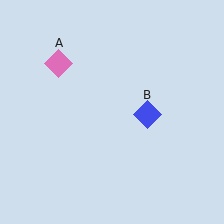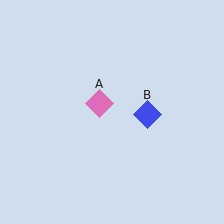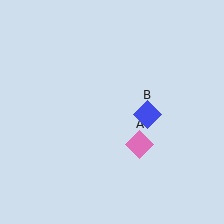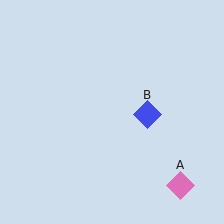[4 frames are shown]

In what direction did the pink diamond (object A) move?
The pink diamond (object A) moved down and to the right.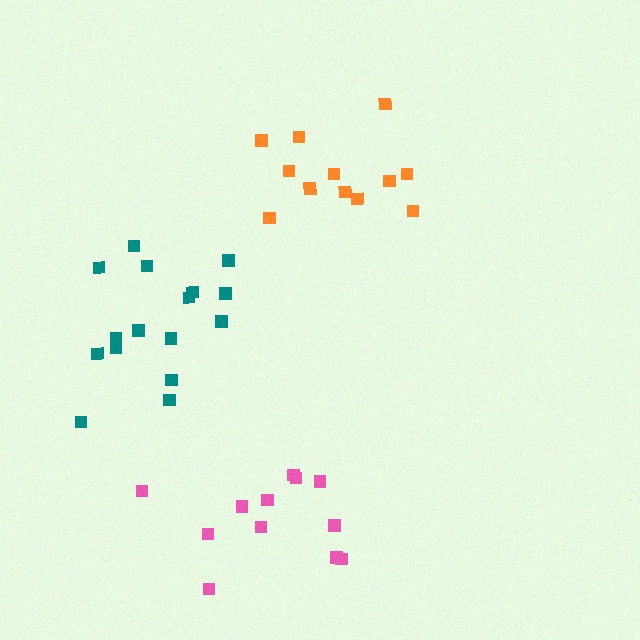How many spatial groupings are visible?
There are 3 spatial groupings.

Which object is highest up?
The orange cluster is topmost.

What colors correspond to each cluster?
The clusters are colored: orange, pink, teal.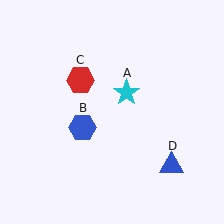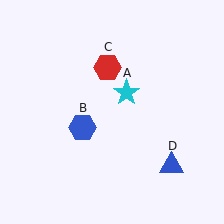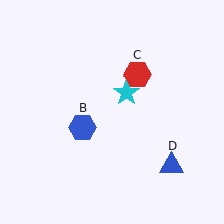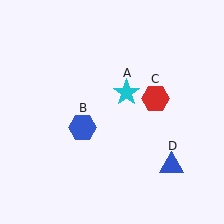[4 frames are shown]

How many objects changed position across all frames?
1 object changed position: red hexagon (object C).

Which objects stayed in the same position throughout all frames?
Cyan star (object A) and blue hexagon (object B) and blue triangle (object D) remained stationary.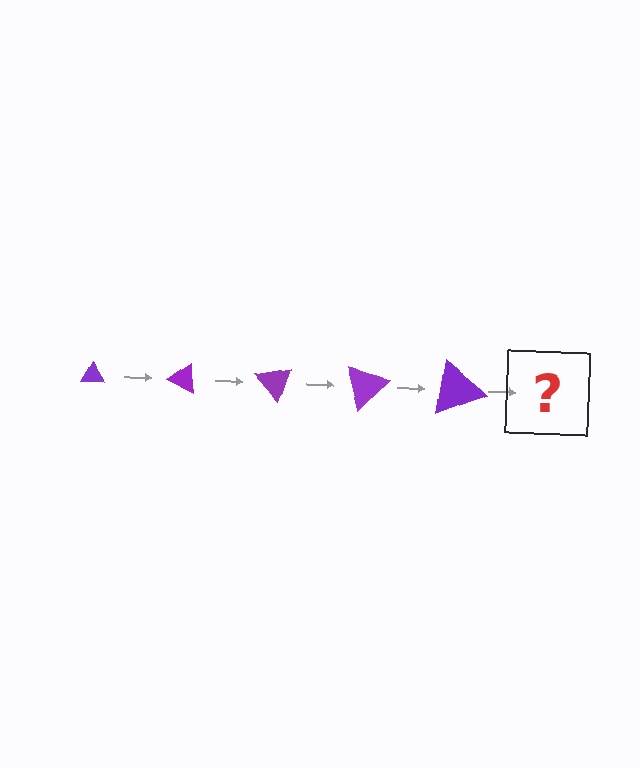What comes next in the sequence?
The next element should be a triangle, larger than the previous one and rotated 125 degrees from the start.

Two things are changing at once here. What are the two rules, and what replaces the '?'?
The two rules are that the triangle grows larger each step and it rotates 25 degrees each step. The '?' should be a triangle, larger than the previous one and rotated 125 degrees from the start.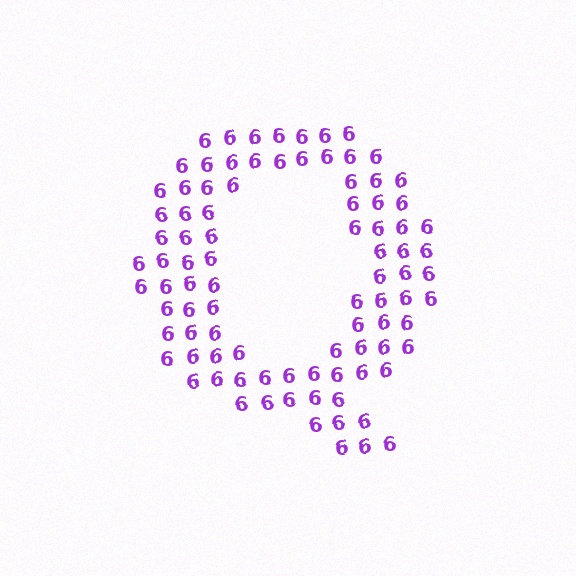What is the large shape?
The large shape is the letter Q.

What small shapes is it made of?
It is made of small digit 6's.